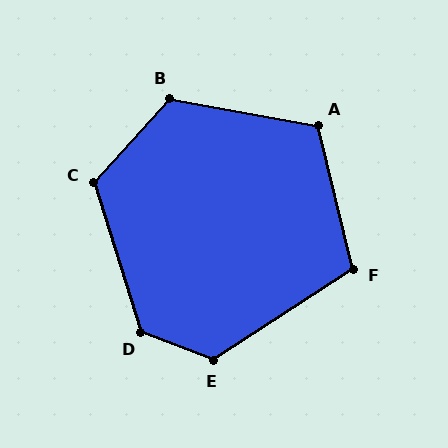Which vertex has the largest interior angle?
D, at approximately 128 degrees.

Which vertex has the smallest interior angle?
F, at approximately 110 degrees.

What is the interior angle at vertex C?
Approximately 121 degrees (obtuse).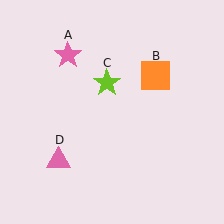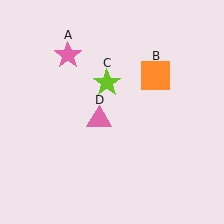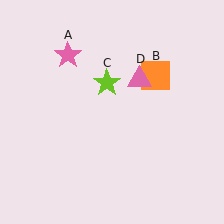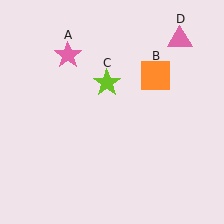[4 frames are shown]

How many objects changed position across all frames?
1 object changed position: pink triangle (object D).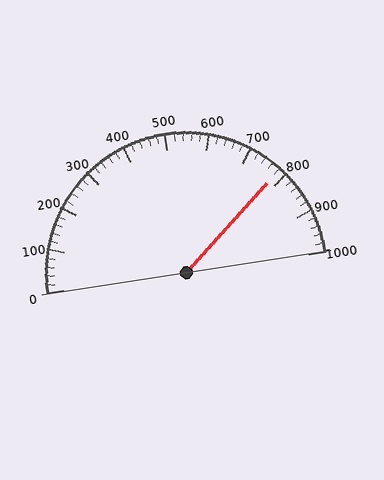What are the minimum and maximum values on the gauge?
The gauge ranges from 0 to 1000.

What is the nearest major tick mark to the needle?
The nearest major tick mark is 800.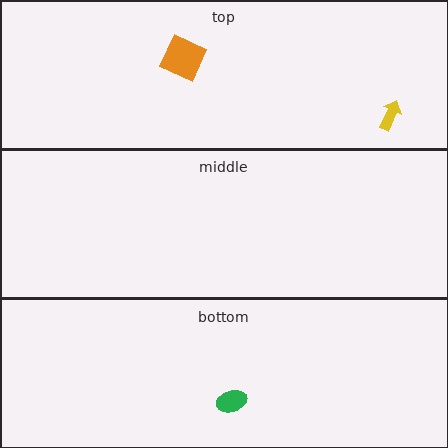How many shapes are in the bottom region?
1.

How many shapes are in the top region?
2.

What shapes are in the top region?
The yellow arrow, the orange square.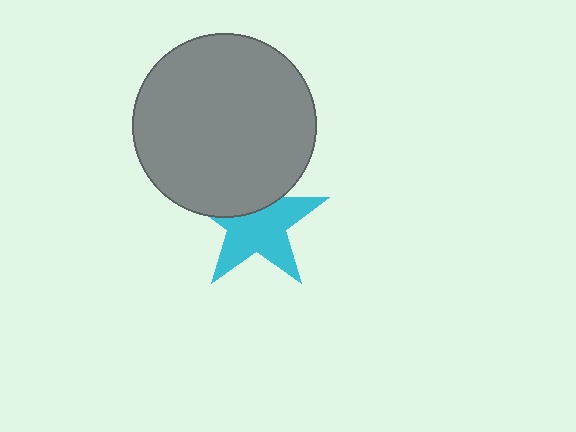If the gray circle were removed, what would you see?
You would see the complete cyan star.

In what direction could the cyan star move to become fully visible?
The cyan star could move down. That would shift it out from behind the gray circle entirely.